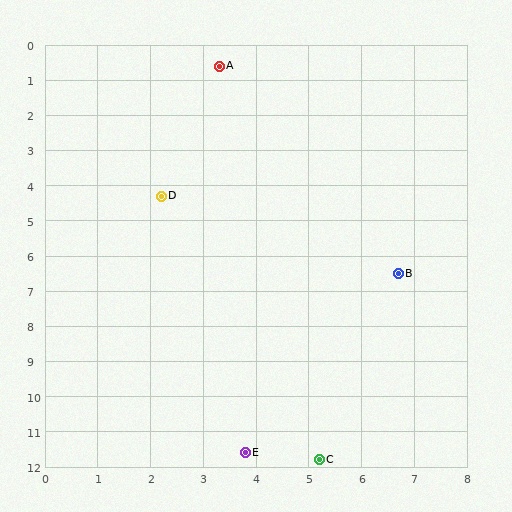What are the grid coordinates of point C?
Point C is at approximately (5.2, 11.8).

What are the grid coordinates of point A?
Point A is at approximately (3.3, 0.6).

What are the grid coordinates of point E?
Point E is at approximately (3.8, 11.6).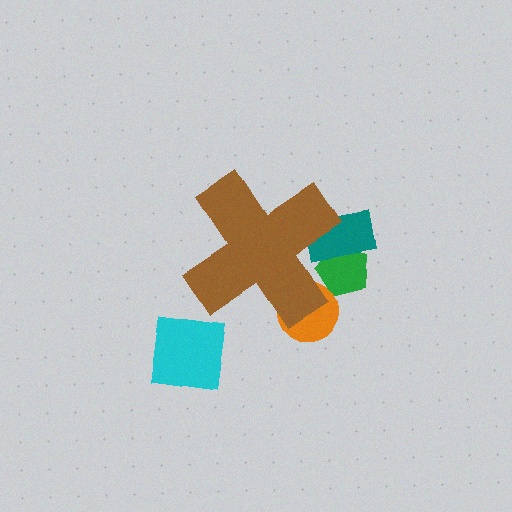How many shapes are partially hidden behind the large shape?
3 shapes are partially hidden.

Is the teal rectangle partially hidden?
Yes, the teal rectangle is partially hidden behind the brown cross.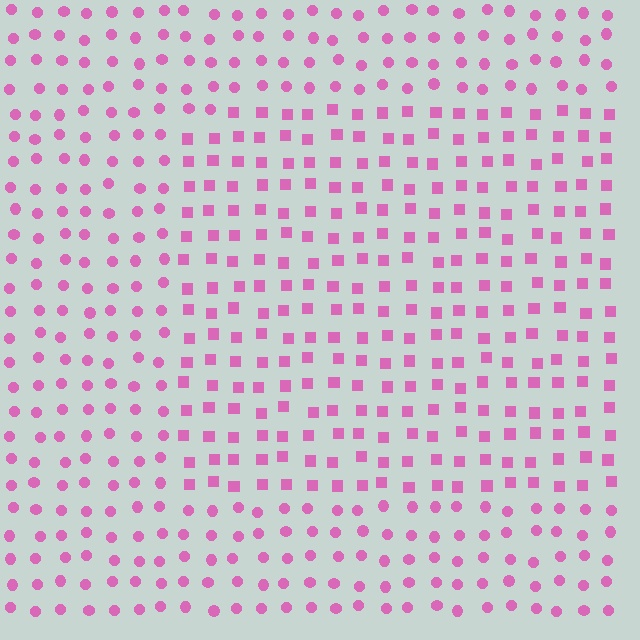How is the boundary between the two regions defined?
The boundary is defined by a change in element shape: squares inside vs. circles outside. All elements share the same color and spacing.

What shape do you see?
I see a rectangle.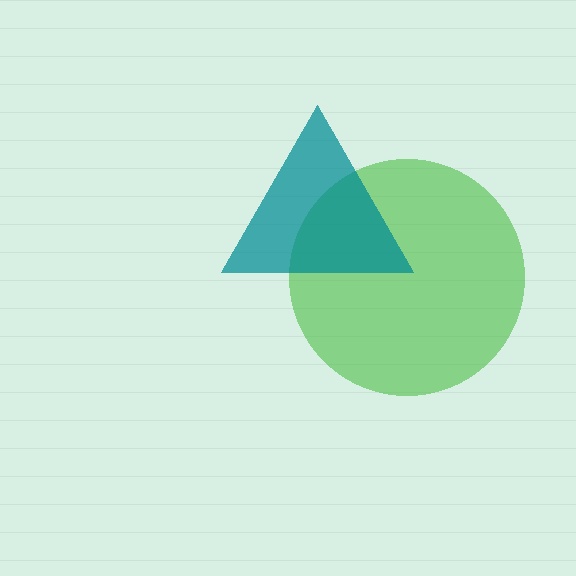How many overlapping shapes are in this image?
There are 2 overlapping shapes in the image.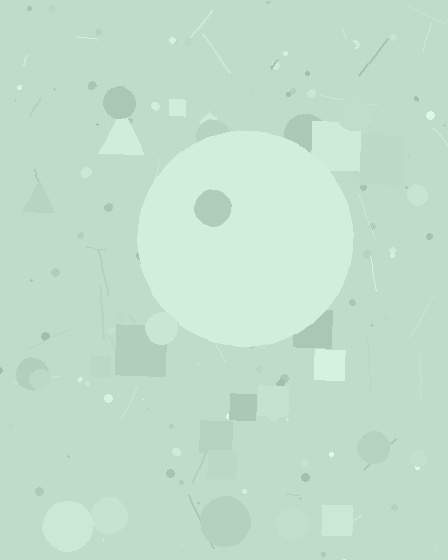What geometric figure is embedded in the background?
A circle is embedded in the background.